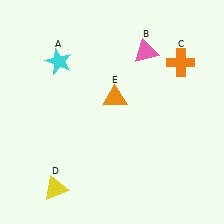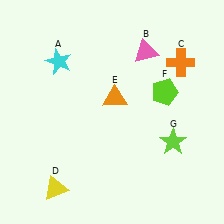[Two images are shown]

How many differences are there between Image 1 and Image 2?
There are 2 differences between the two images.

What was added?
A lime pentagon (F), a lime star (G) were added in Image 2.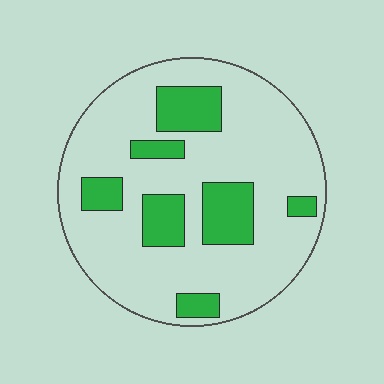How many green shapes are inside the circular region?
7.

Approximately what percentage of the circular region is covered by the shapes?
Approximately 20%.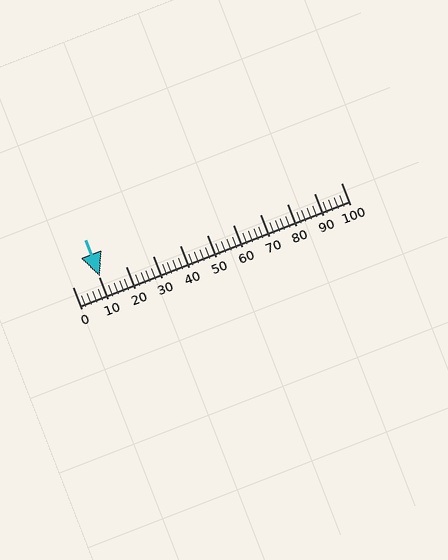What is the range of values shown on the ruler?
The ruler shows values from 0 to 100.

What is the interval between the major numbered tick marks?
The major tick marks are spaced 10 units apart.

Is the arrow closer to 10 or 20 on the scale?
The arrow is closer to 10.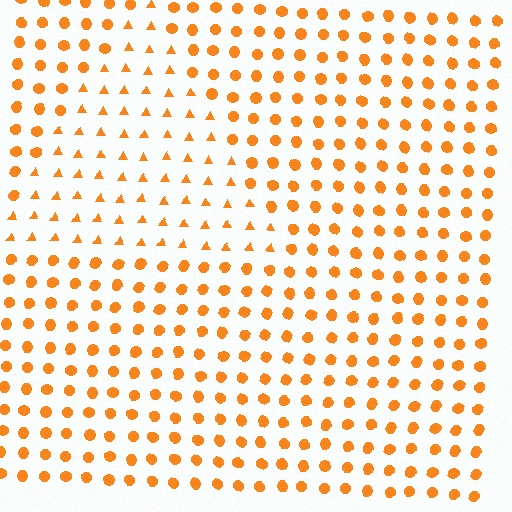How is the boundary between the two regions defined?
The boundary is defined by a change in element shape: triangles inside vs. circles outside. All elements share the same color and spacing.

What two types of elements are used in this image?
The image uses triangles inside the triangle region and circles outside it.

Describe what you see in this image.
The image is filled with small orange elements arranged in a uniform grid. A triangle-shaped region contains triangles, while the surrounding area contains circles. The boundary is defined purely by the change in element shape.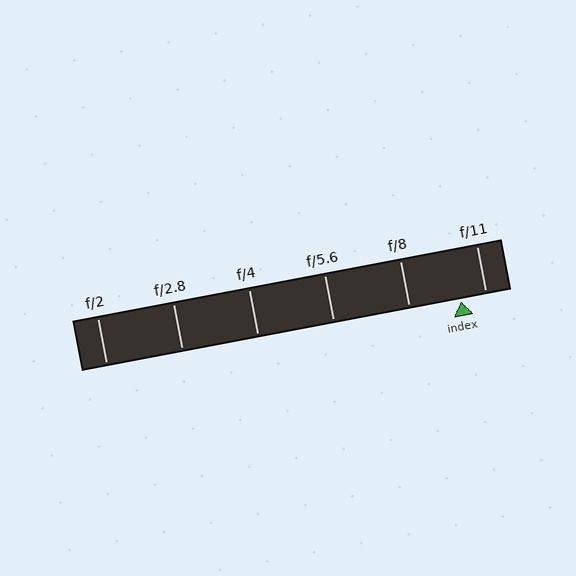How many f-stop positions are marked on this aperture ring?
There are 6 f-stop positions marked.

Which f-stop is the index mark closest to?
The index mark is closest to f/11.